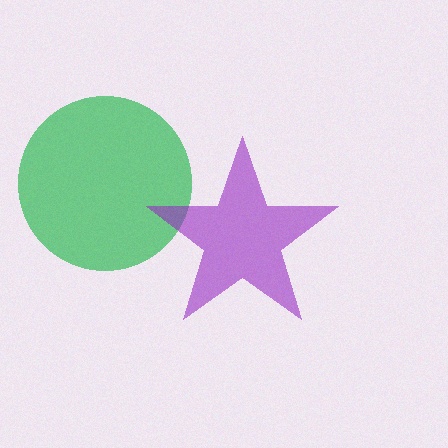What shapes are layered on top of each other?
The layered shapes are: a green circle, a purple star.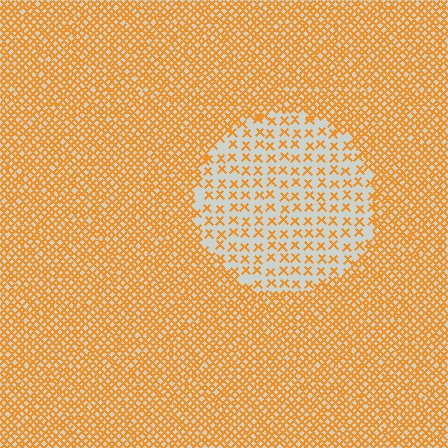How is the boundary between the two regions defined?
The boundary is defined by a change in element density (approximately 2.9x ratio). All elements are the same color, size, and shape.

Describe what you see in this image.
The image contains small orange elements arranged at two different densities. A circle-shaped region is visible where the elements are less densely packed than the surrounding area.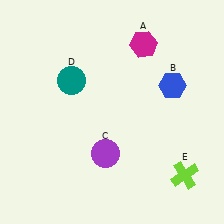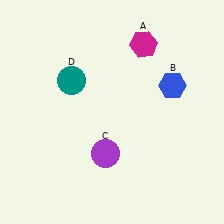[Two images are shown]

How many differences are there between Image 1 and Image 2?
There is 1 difference between the two images.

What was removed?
The lime cross (E) was removed in Image 2.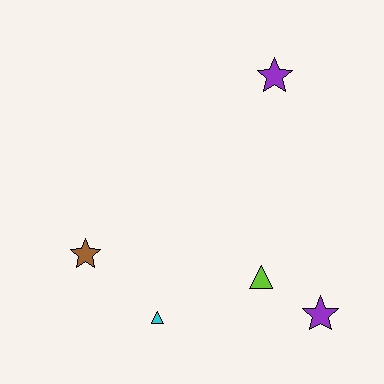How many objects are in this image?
There are 5 objects.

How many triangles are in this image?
There are 2 triangles.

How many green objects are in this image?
There are no green objects.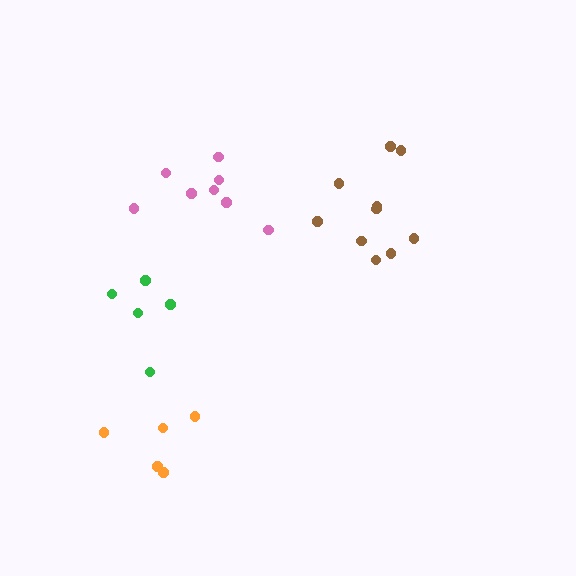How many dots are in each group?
Group 1: 8 dots, Group 2: 10 dots, Group 3: 5 dots, Group 4: 5 dots (28 total).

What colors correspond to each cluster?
The clusters are colored: pink, brown, green, orange.